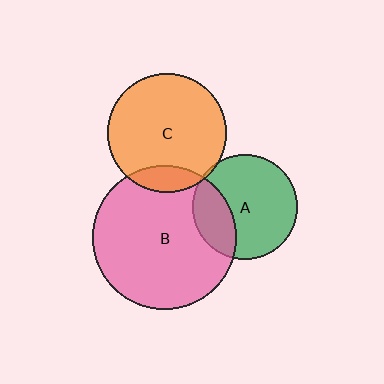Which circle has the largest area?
Circle B (pink).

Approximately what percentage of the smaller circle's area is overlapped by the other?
Approximately 25%.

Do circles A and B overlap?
Yes.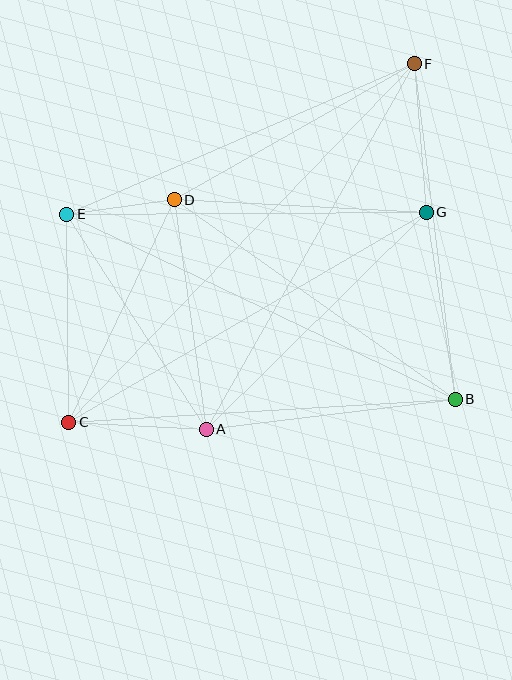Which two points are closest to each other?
Points D and E are closest to each other.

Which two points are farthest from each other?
Points C and F are farthest from each other.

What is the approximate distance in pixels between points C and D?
The distance between C and D is approximately 246 pixels.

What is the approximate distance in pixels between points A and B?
The distance between A and B is approximately 251 pixels.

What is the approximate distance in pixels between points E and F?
The distance between E and F is approximately 379 pixels.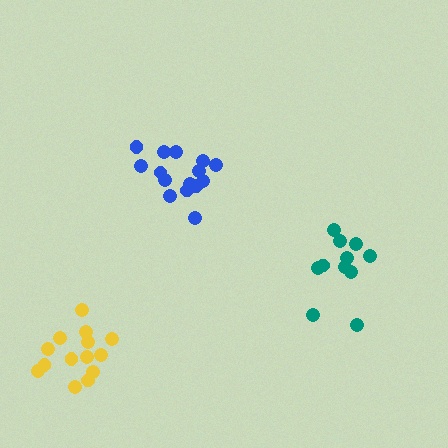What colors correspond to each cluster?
The clusters are colored: teal, blue, yellow.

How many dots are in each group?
Group 1: 11 dots, Group 2: 15 dots, Group 3: 14 dots (40 total).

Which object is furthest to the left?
The yellow cluster is leftmost.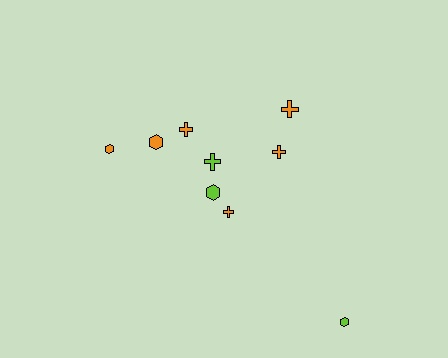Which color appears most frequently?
Orange, with 6 objects.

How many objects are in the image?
There are 9 objects.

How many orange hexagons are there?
There are 2 orange hexagons.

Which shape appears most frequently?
Cross, with 5 objects.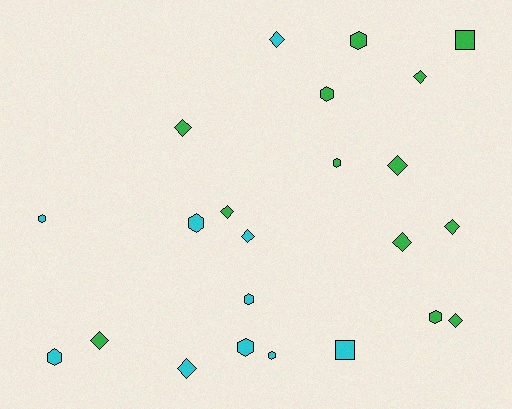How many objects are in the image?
There are 23 objects.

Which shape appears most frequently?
Diamond, with 11 objects.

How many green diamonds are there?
There are 8 green diamonds.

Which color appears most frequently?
Green, with 13 objects.